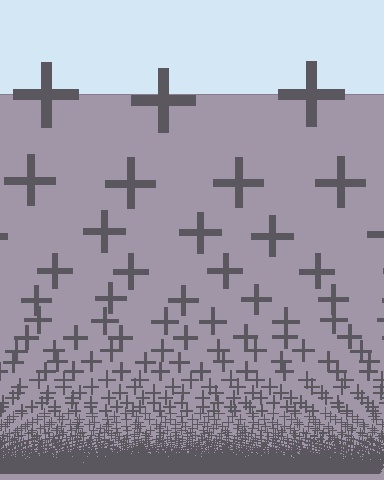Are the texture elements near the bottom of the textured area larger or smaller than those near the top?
Smaller. The gradient is inverted — elements near the bottom are smaller and denser.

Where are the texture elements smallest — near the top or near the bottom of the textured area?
Near the bottom.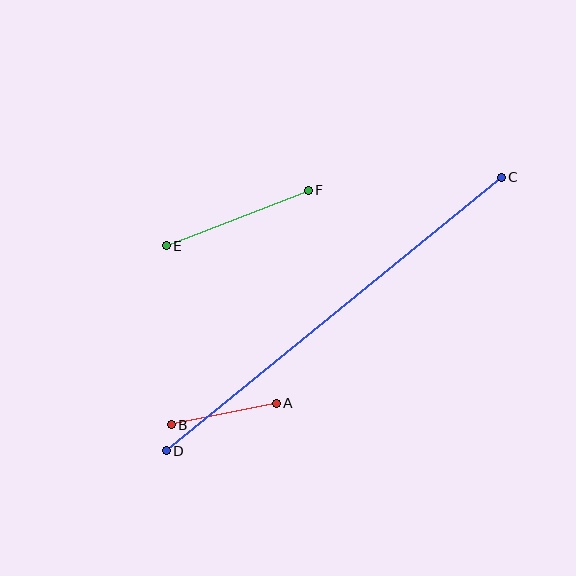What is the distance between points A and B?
The distance is approximately 108 pixels.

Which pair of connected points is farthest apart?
Points C and D are farthest apart.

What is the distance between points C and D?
The distance is approximately 432 pixels.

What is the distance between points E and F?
The distance is approximately 153 pixels.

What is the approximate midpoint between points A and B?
The midpoint is at approximately (224, 414) pixels.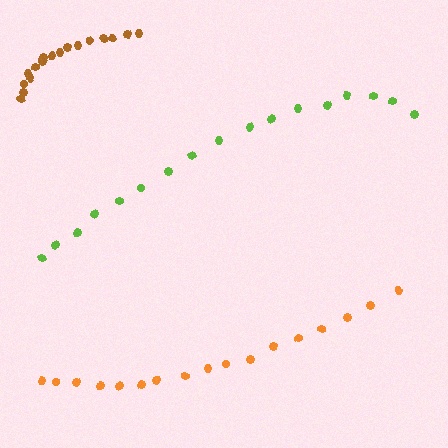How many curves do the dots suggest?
There are 3 distinct paths.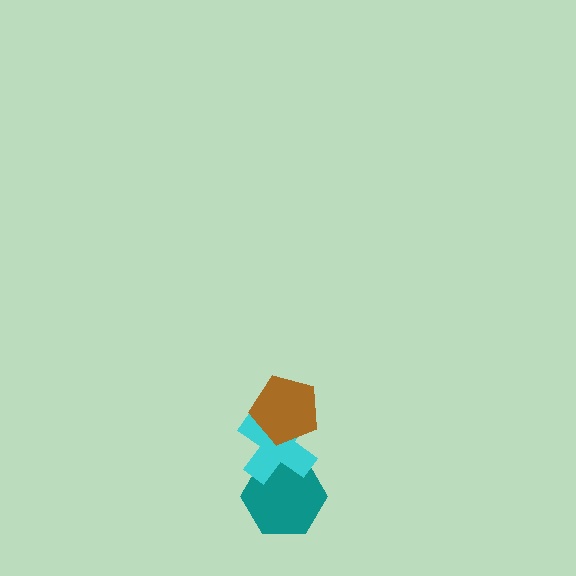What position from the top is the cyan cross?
The cyan cross is 2nd from the top.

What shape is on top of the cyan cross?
The brown pentagon is on top of the cyan cross.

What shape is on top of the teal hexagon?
The cyan cross is on top of the teal hexagon.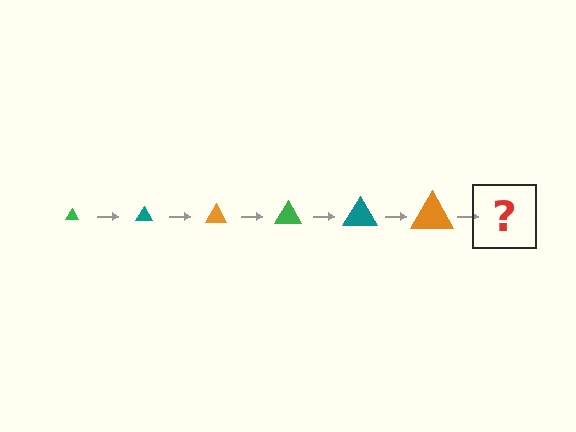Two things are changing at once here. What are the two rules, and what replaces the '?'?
The two rules are that the triangle grows larger each step and the color cycles through green, teal, and orange. The '?' should be a green triangle, larger than the previous one.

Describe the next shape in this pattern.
It should be a green triangle, larger than the previous one.